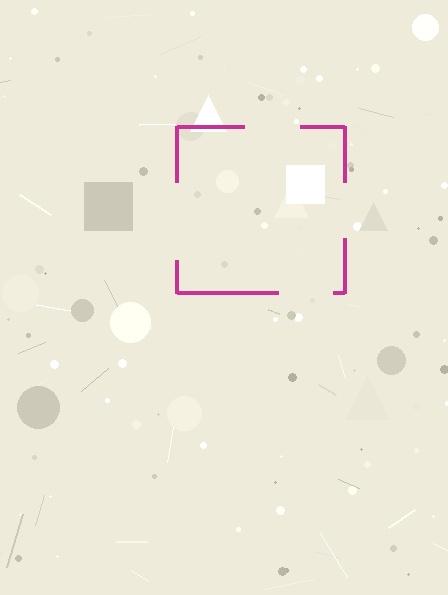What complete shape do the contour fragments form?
The contour fragments form a square.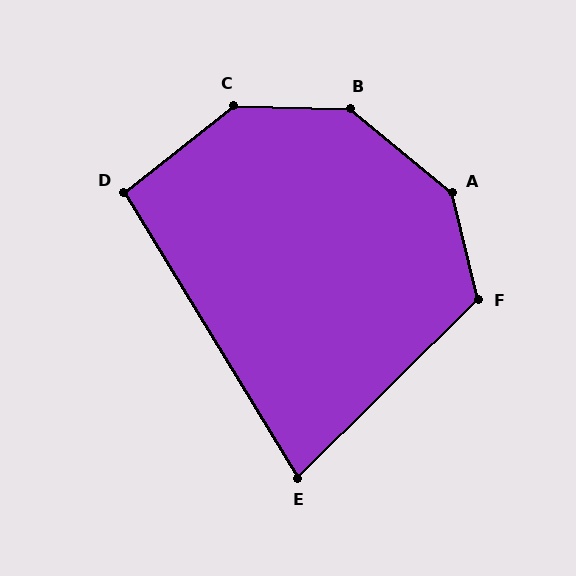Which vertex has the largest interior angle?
A, at approximately 143 degrees.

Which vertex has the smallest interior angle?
E, at approximately 77 degrees.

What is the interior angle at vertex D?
Approximately 97 degrees (obtuse).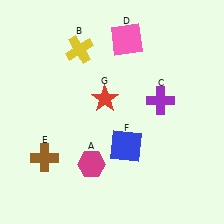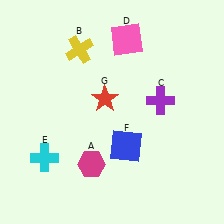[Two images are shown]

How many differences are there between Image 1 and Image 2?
There is 1 difference between the two images.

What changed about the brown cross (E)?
In Image 1, E is brown. In Image 2, it changed to cyan.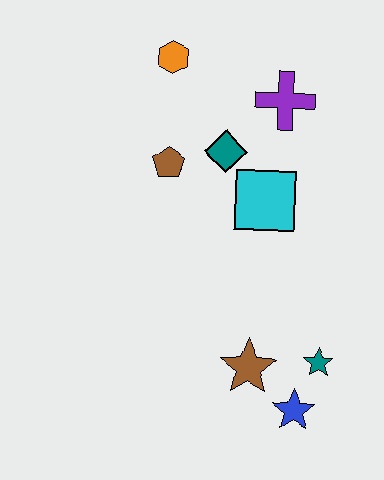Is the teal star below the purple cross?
Yes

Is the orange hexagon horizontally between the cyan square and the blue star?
No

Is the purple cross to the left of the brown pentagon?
No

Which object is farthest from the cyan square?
The blue star is farthest from the cyan square.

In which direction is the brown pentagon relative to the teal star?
The brown pentagon is above the teal star.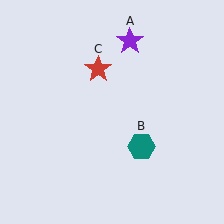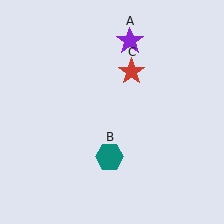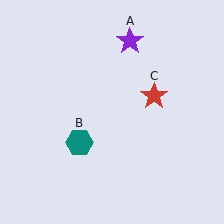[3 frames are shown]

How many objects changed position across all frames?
2 objects changed position: teal hexagon (object B), red star (object C).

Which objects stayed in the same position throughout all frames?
Purple star (object A) remained stationary.